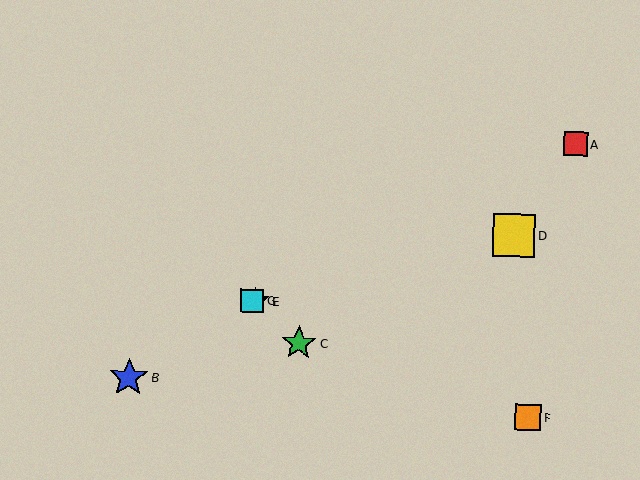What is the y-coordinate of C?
Object C is at y≈343.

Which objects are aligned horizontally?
Objects E, G are aligned horizontally.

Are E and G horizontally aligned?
Yes, both are at y≈301.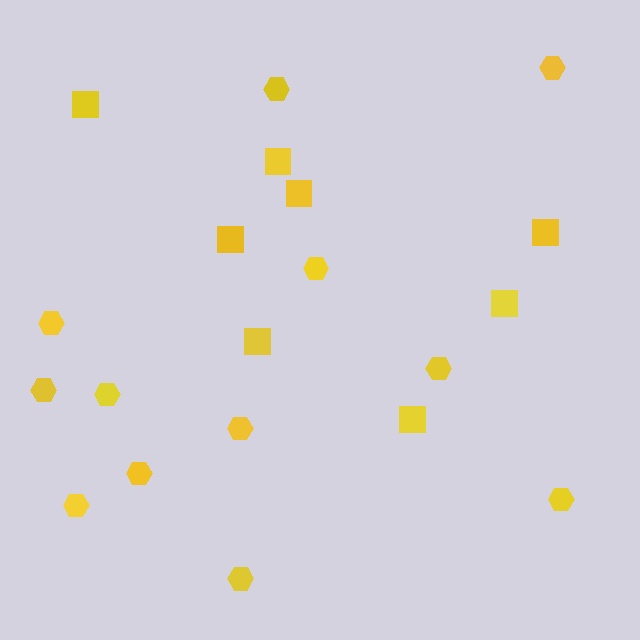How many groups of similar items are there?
There are 2 groups: one group of squares (8) and one group of hexagons (12).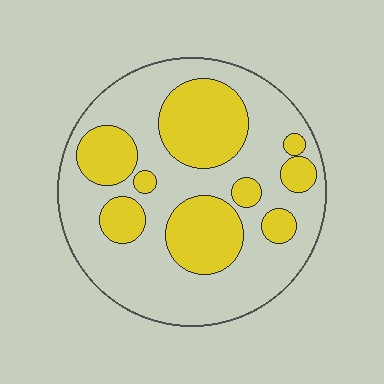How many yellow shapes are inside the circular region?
9.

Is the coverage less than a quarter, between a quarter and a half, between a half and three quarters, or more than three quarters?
Between a quarter and a half.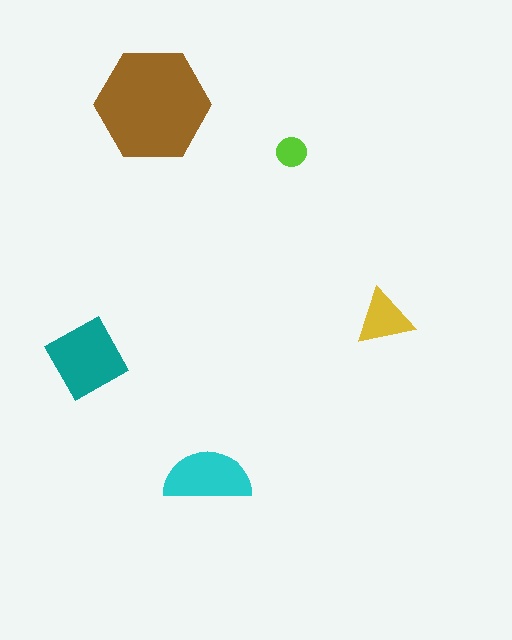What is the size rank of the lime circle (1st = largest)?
5th.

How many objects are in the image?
There are 5 objects in the image.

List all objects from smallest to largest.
The lime circle, the yellow triangle, the cyan semicircle, the teal diamond, the brown hexagon.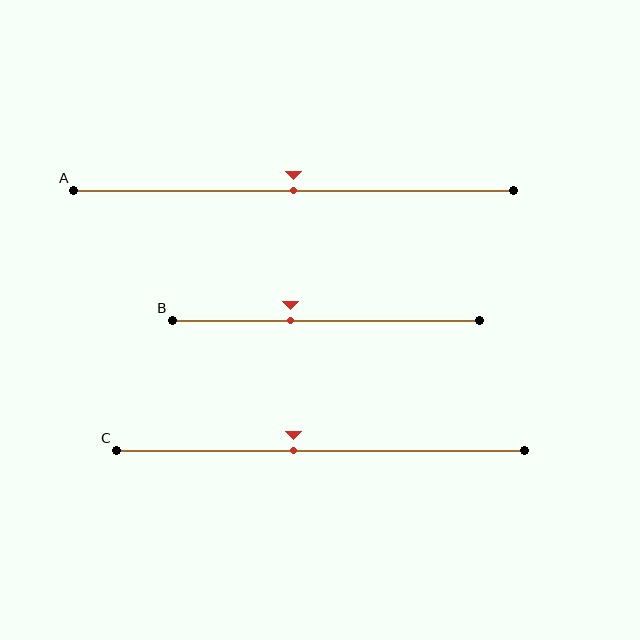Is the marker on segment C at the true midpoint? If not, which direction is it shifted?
No, the marker on segment C is shifted to the left by about 6% of the segment length.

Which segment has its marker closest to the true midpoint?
Segment A has its marker closest to the true midpoint.